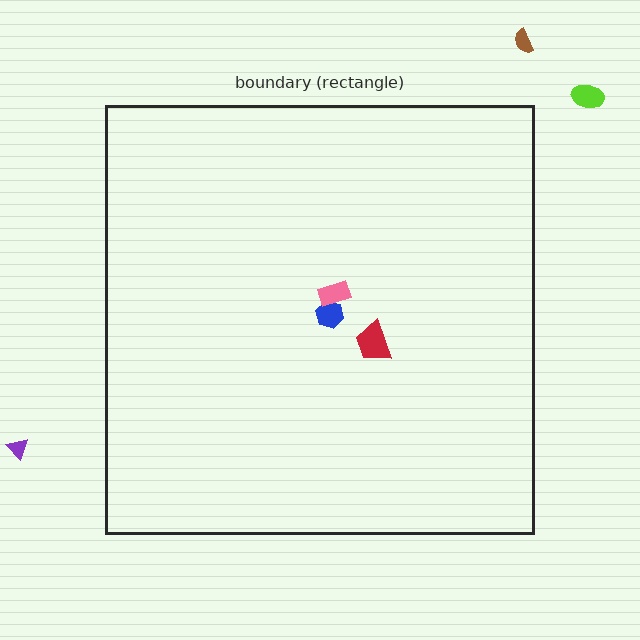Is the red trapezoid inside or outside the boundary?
Inside.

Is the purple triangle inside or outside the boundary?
Outside.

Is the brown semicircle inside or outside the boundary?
Outside.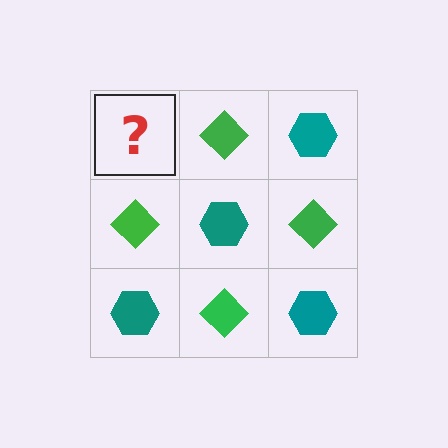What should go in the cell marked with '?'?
The missing cell should contain a teal hexagon.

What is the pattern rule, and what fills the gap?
The rule is that it alternates teal hexagon and green diamond in a checkerboard pattern. The gap should be filled with a teal hexagon.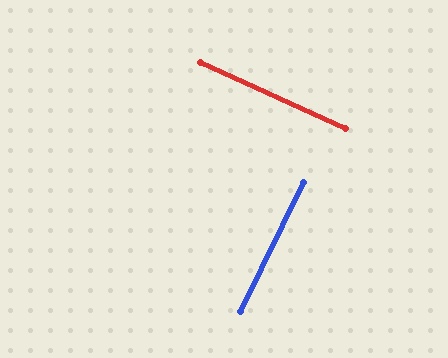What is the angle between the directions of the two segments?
Approximately 88 degrees.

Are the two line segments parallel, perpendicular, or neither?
Perpendicular — they meet at approximately 88°.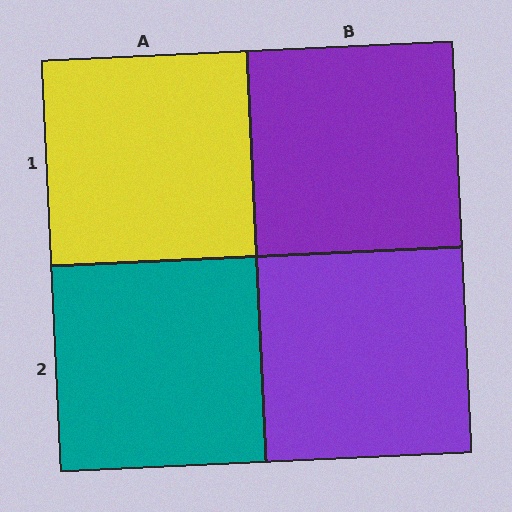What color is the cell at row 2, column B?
Purple.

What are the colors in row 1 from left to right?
Yellow, purple.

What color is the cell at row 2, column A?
Teal.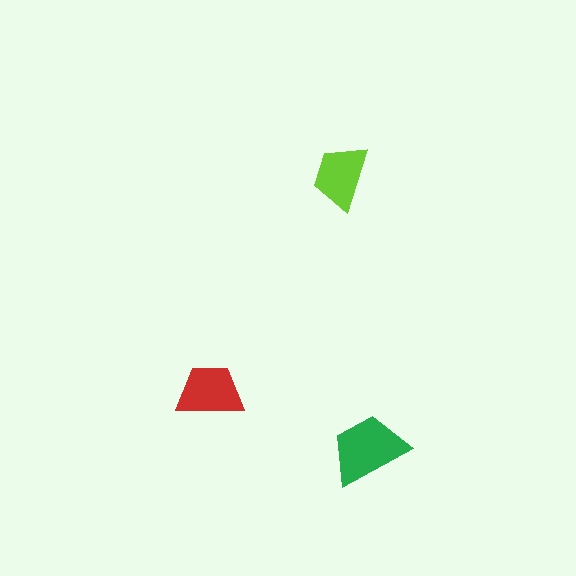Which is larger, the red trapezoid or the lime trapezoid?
The red one.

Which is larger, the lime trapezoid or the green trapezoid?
The green one.